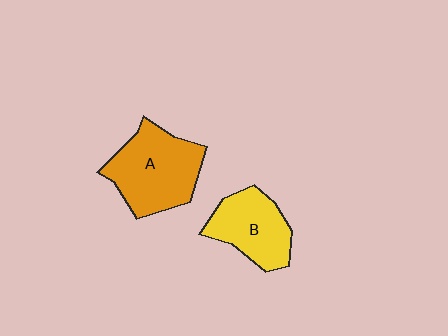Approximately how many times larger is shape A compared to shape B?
Approximately 1.3 times.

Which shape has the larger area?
Shape A (orange).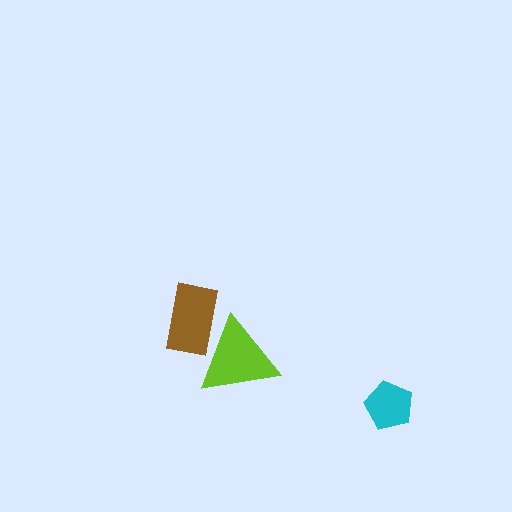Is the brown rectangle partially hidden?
Yes, it is partially covered by another shape.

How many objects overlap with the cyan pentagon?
0 objects overlap with the cyan pentagon.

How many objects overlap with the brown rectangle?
1 object overlaps with the brown rectangle.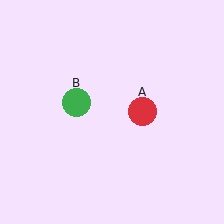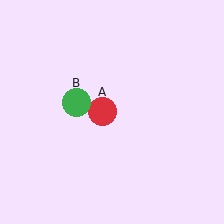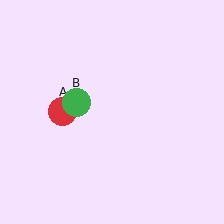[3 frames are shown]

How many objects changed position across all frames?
1 object changed position: red circle (object A).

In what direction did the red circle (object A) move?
The red circle (object A) moved left.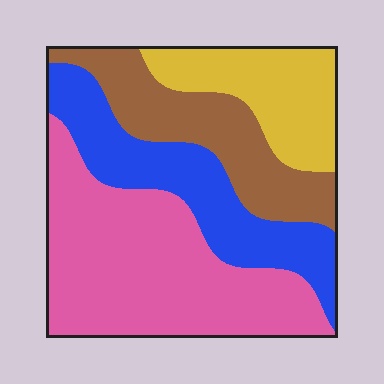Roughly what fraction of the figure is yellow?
Yellow takes up less than a quarter of the figure.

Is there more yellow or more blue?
Blue.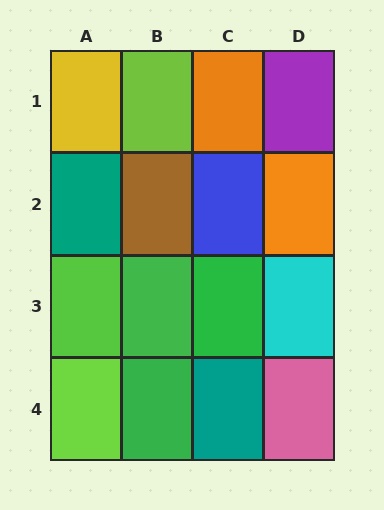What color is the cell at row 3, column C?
Green.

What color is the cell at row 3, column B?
Green.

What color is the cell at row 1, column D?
Purple.